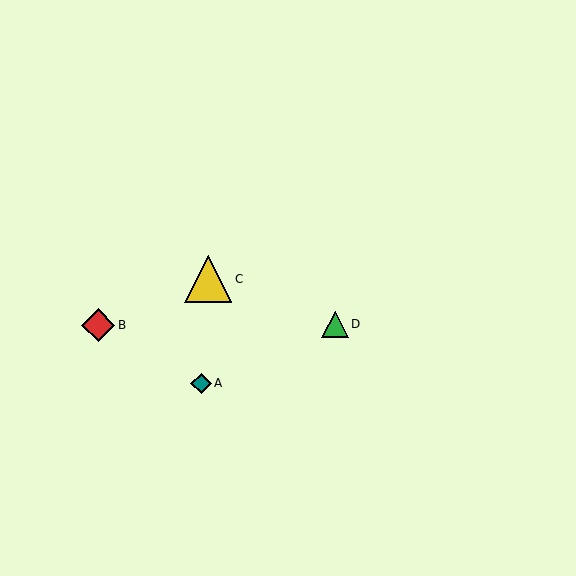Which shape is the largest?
The yellow triangle (labeled C) is the largest.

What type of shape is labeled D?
Shape D is a green triangle.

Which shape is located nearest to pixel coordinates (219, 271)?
The yellow triangle (labeled C) at (208, 279) is nearest to that location.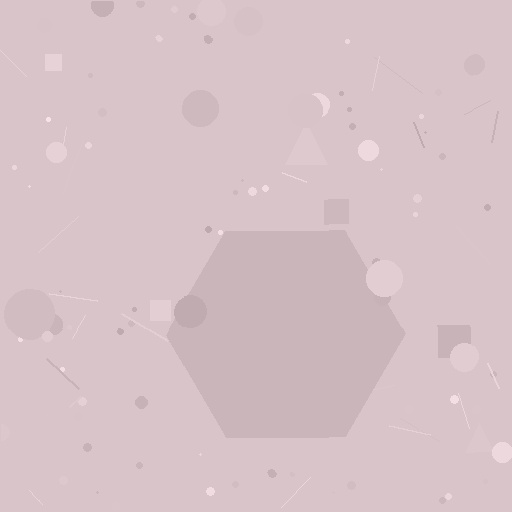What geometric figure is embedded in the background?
A hexagon is embedded in the background.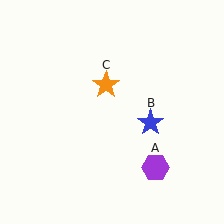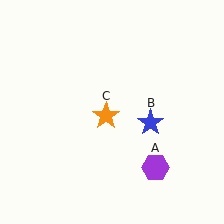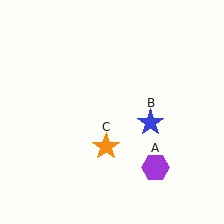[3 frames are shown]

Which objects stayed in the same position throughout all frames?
Purple hexagon (object A) and blue star (object B) remained stationary.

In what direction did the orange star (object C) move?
The orange star (object C) moved down.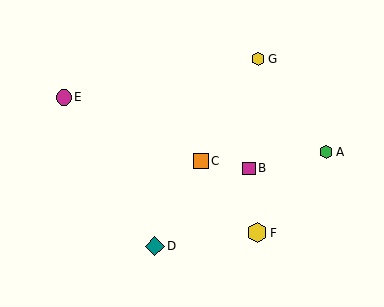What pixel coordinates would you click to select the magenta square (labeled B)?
Click at (249, 168) to select the magenta square B.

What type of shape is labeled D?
Shape D is a teal diamond.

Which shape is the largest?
The yellow hexagon (labeled F) is the largest.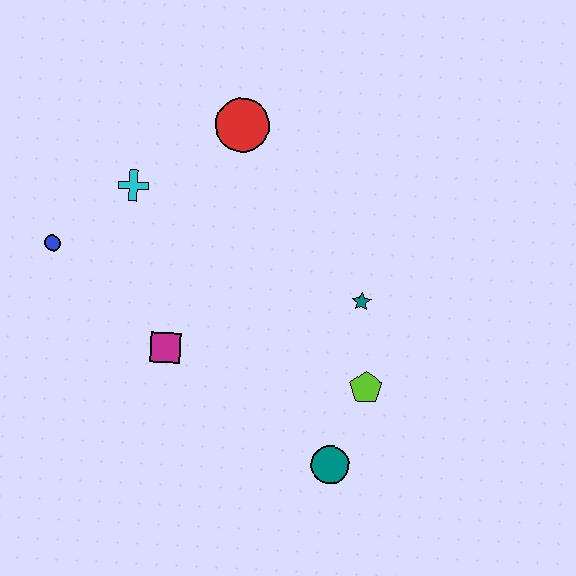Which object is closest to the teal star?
The lime pentagon is closest to the teal star.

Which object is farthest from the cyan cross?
The teal circle is farthest from the cyan cross.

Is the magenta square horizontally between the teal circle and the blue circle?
Yes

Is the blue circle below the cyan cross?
Yes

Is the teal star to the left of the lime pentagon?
Yes